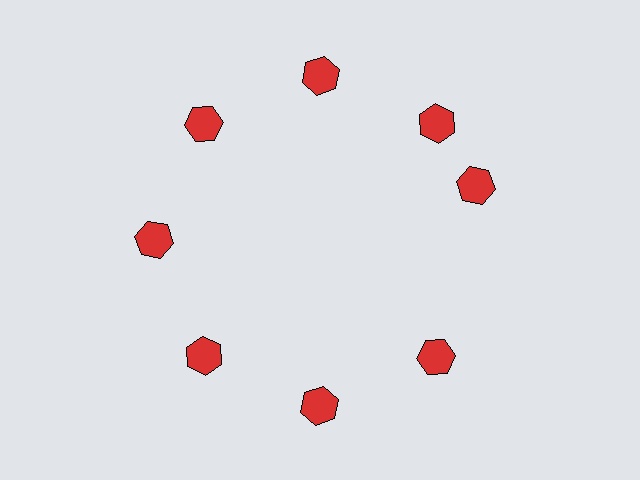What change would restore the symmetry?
The symmetry would be restored by rotating it back into even spacing with its neighbors so that all 8 hexagons sit at equal angles and equal distance from the center.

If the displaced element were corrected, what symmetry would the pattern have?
It would have 8-fold rotational symmetry — the pattern would map onto itself every 45 degrees.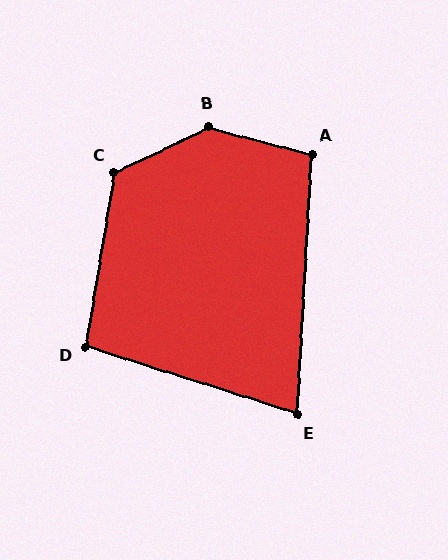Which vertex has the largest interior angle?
B, at approximately 140 degrees.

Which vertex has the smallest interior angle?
E, at approximately 75 degrees.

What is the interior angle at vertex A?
Approximately 101 degrees (obtuse).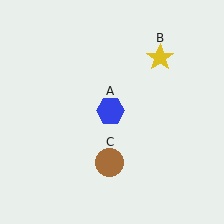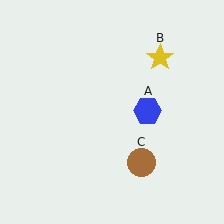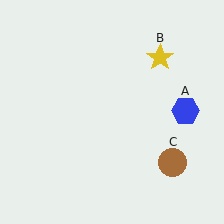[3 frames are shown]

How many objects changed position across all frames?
2 objects changed position: blue hexagon (object A), brown circle (object C).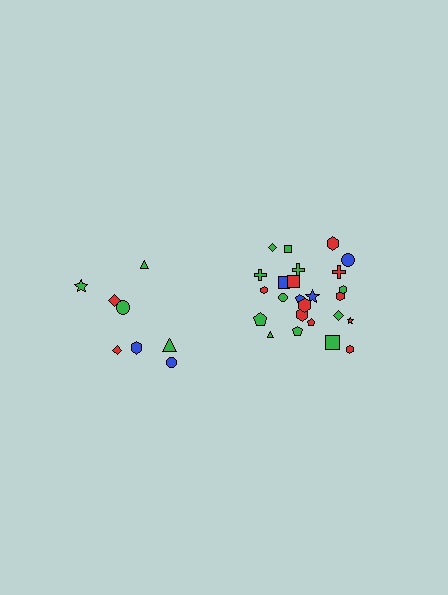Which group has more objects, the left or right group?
The right group.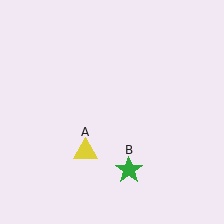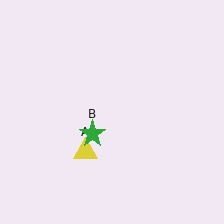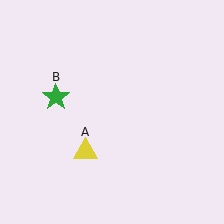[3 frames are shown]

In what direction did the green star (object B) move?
The green star (object B) moved up and to the left.